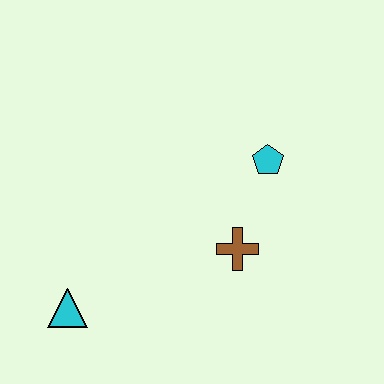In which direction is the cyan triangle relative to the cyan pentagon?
The cyan triangle is to the left of the cyan pentagon.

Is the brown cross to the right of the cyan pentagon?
No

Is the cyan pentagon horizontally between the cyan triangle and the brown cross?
No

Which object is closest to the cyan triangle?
The brown cross is closest to the cyan triangle.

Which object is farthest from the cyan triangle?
The cyan pentagon is farthest from the cyan triangle.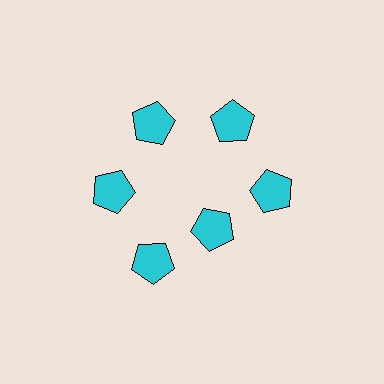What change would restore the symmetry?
The symmetry would be restored by moving it outward, back onto the ring so that all 6 pentagons sit at equal angles and equal distance from the center.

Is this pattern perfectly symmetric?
No. The 6 cyan pentagons are arranged in a ring, but one element near the 5 o'clock position is pulled inward toward the center, breaking the 6-fold rotational symmetry.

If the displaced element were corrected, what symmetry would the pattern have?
It would have 6-fold rotational symmetry — the pattern would map onto itself every 60 degrees.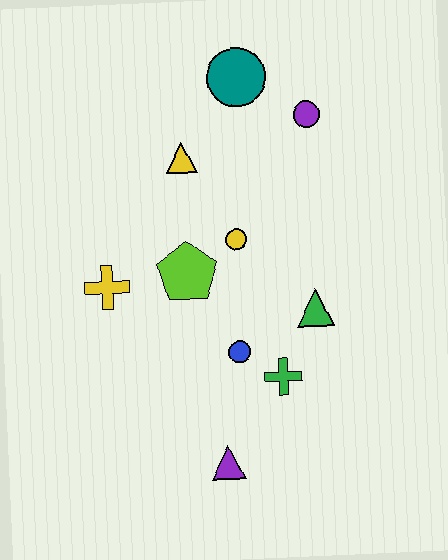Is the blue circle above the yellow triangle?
No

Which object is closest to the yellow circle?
The lime pentagon is closest to the yellow circle.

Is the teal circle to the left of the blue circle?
No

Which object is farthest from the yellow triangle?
The purple triangle is farthest from the yellow triangle.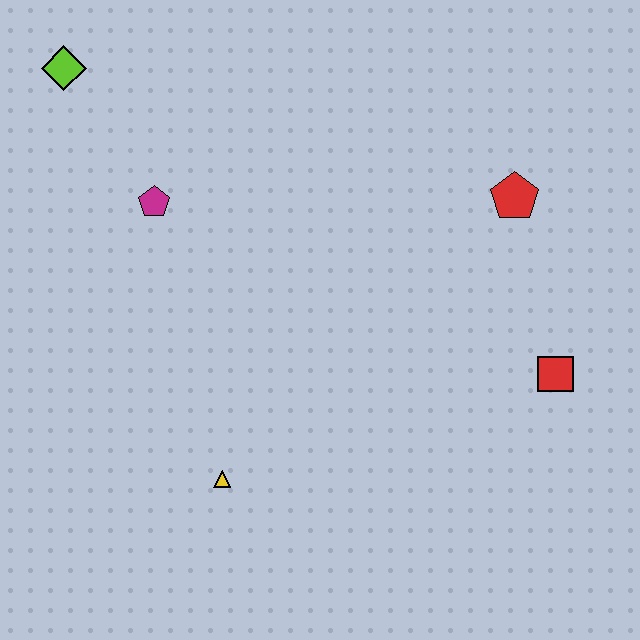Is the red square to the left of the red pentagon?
No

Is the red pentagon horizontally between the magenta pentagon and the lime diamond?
No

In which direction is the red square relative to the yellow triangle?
The red square is to the right of the yellow triangle.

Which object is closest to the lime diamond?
The magenta pentagon is closest to the lime diamond.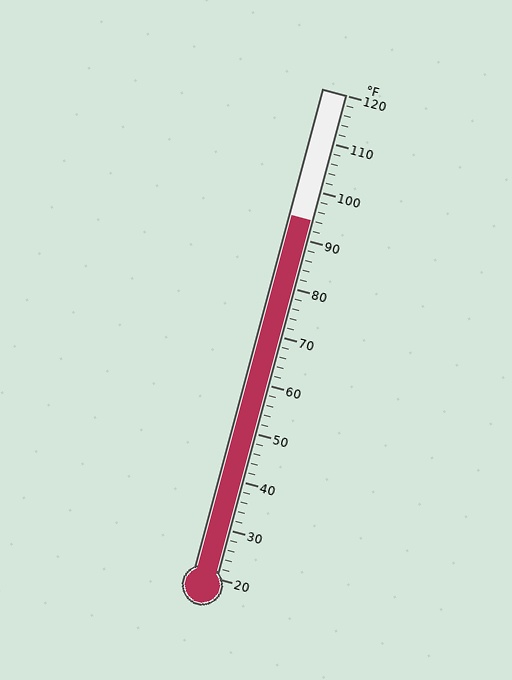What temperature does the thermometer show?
The thermometer shows approximately 94°F.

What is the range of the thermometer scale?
The thermometer scale ranges from 20°F to 120°F.